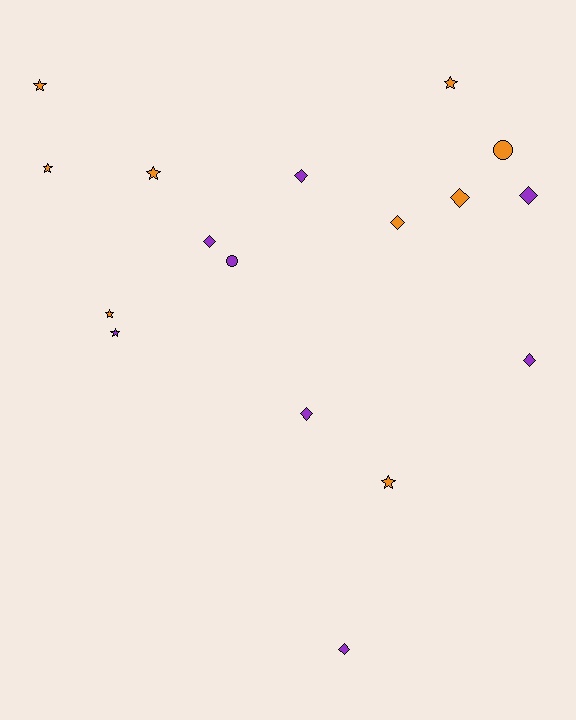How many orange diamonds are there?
There are 2 orange diamonds.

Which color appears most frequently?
Orange, with 9 objects.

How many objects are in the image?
There are 17 objects.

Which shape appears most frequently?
Diamond, with 8 objects.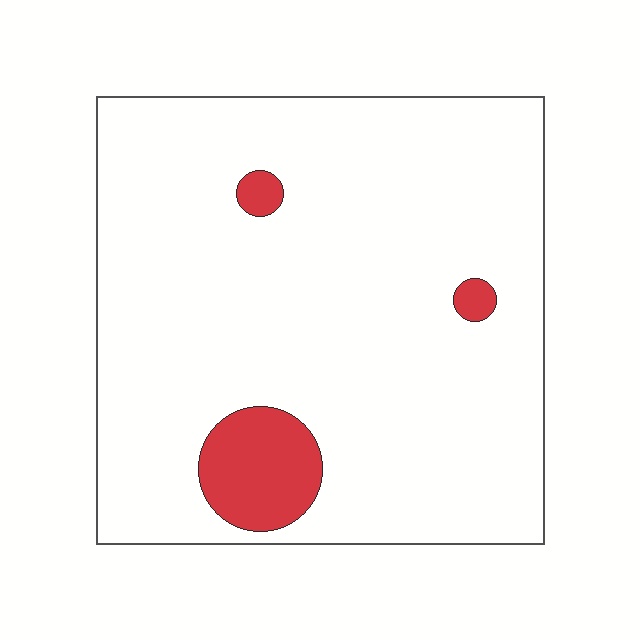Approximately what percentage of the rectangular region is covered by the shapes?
Approximately 10%.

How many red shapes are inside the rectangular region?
3.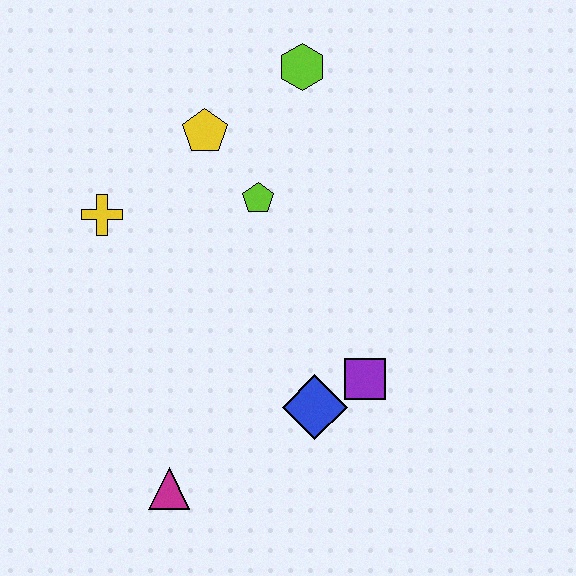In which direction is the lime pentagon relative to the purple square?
The lime pentagon is above the purple square.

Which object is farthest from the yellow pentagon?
The magenta triangle is farthest from the yellow pentagon.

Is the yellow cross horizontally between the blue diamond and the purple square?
No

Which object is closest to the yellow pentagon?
The lime pentagon is closest to the yellow pentagon.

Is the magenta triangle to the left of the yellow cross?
No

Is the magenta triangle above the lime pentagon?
No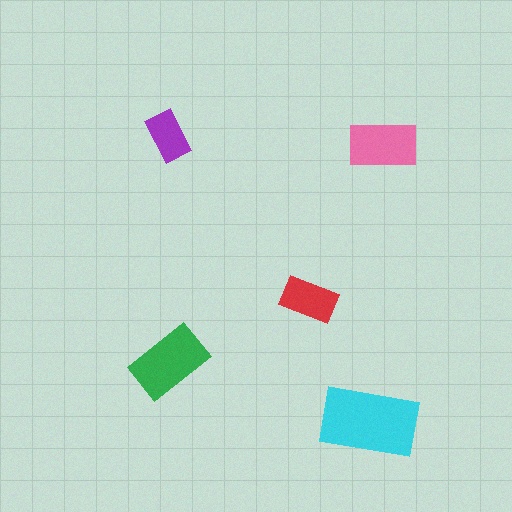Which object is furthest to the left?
The purple rectangle is leftmost.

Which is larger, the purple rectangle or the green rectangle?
The green one.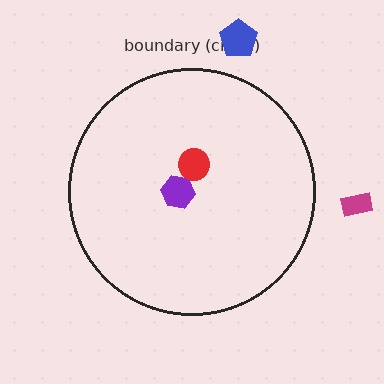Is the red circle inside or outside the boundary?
Inside.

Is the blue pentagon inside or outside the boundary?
Outside.